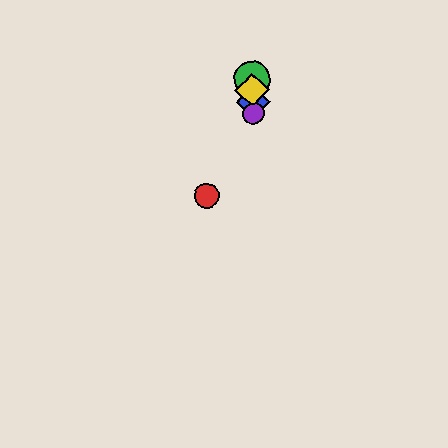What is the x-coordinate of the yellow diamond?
The yellow diamond is at x≈252.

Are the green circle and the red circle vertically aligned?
No, the green circle is at x≈252 and the red circle is at x≈207.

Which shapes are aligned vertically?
The blue diamond, the green circle, the yellow diamond, the purple circle are aligned vertically.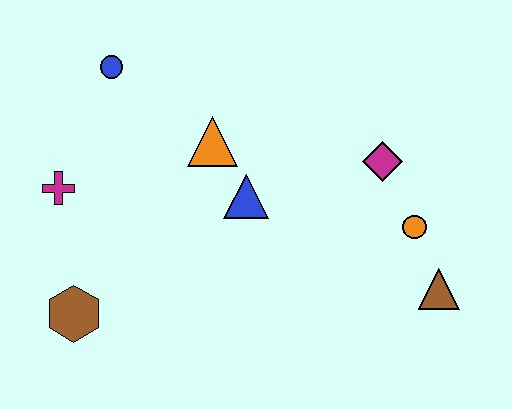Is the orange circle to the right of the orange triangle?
Yes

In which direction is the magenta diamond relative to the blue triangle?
The magenta diamond is to the right of the blue triangle.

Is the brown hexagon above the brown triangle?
No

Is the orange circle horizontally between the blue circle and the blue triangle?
No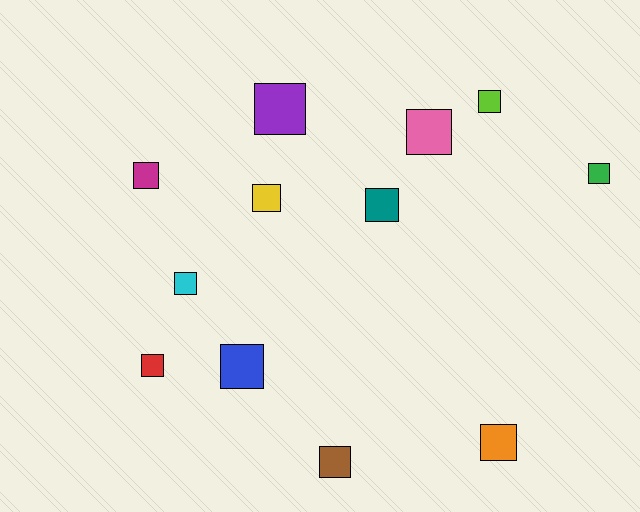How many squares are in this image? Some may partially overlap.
There are 12 squares.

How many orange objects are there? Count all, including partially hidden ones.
There is 1 orange object.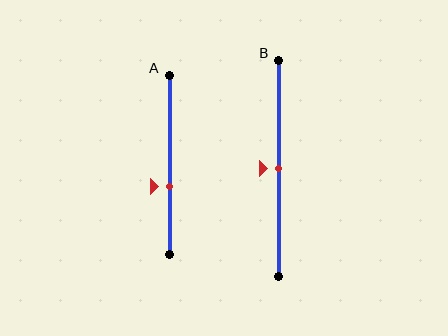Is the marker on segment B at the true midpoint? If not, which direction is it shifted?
Yes, the marker on segment B is at the true midpoint.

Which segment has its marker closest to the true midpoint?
Segment B has its marker closest to the true midpoint.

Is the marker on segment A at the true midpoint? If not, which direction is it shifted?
No, the marker on segment A is shifted downward by about 12% of the segment length.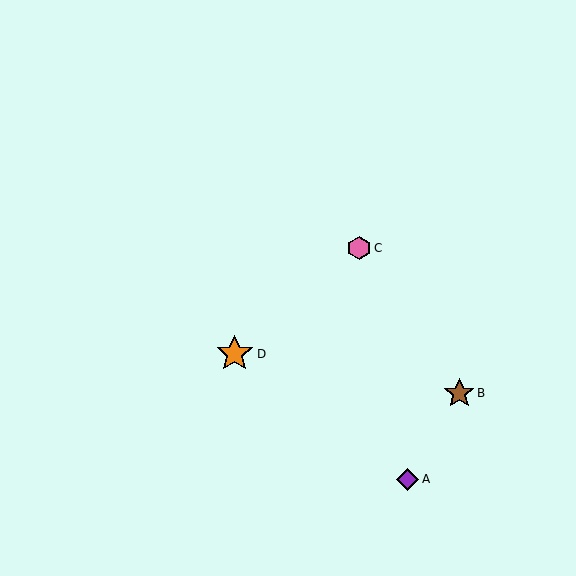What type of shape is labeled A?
Shape A is a purple diamond.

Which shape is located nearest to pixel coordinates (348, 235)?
The pink hexagon (labeled C) at (359, 248) is nearest to that location.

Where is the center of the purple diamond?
The center of the purple diamond is at (408, 479).